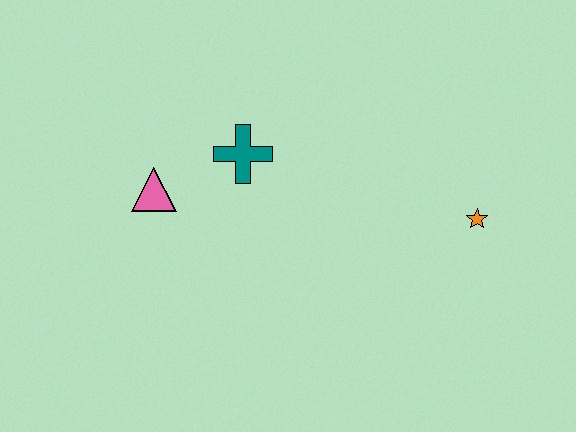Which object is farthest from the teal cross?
The orange star is farthest from the teal cross.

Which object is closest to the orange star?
The teal cross is closest to the orange star.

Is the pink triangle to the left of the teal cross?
Yes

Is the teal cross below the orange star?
No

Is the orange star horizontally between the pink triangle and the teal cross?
No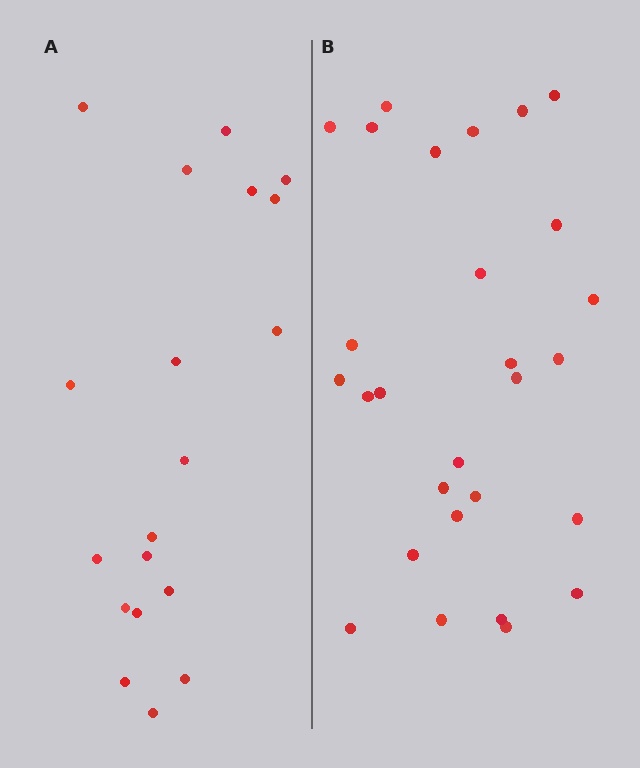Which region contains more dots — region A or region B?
Region B (the right region) has more dots.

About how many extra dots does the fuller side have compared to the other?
Region B has roughly 8 or so more dots than region A.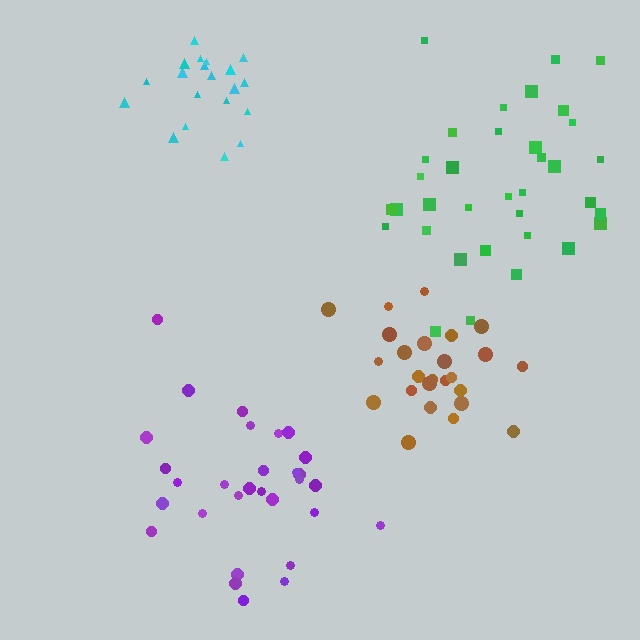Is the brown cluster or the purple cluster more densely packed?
Brown.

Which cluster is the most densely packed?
Brown.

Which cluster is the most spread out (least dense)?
Green.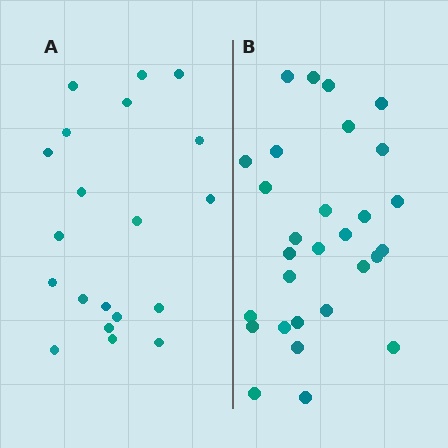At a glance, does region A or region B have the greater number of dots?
Region B (the right region) has more dots.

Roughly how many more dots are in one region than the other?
Region B has roughly 8 or so more dots than region A.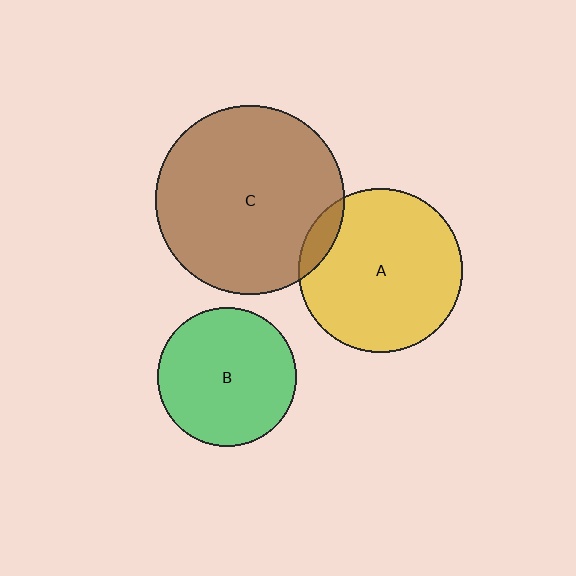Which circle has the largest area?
Circle C (brown).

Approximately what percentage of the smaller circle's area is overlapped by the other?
Approximately 10%.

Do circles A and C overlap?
Yes.